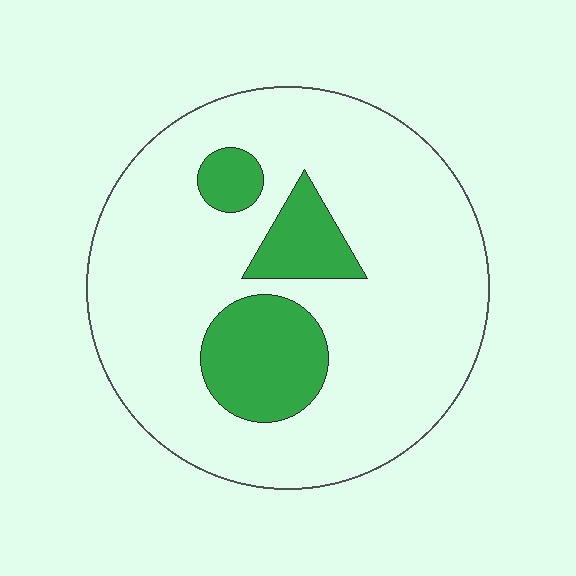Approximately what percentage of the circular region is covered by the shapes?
Approximately 20%.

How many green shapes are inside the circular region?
3.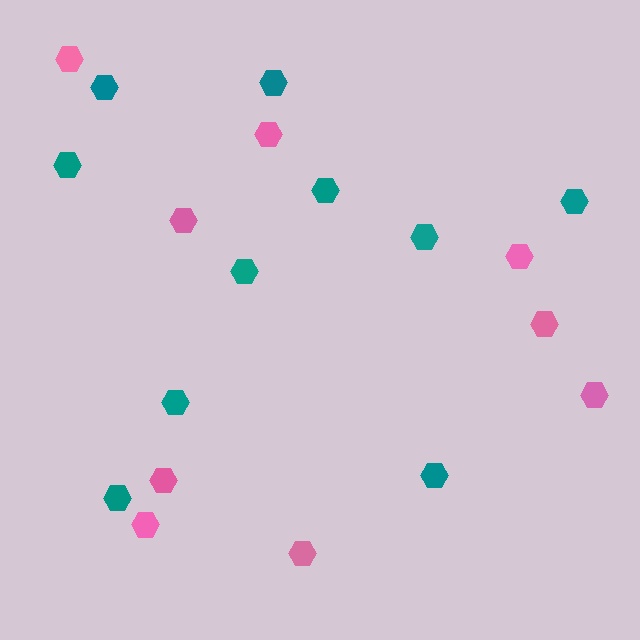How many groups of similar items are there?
There are 2 groups: one group of teal hexagons (10) and one group of pink hexagons (9).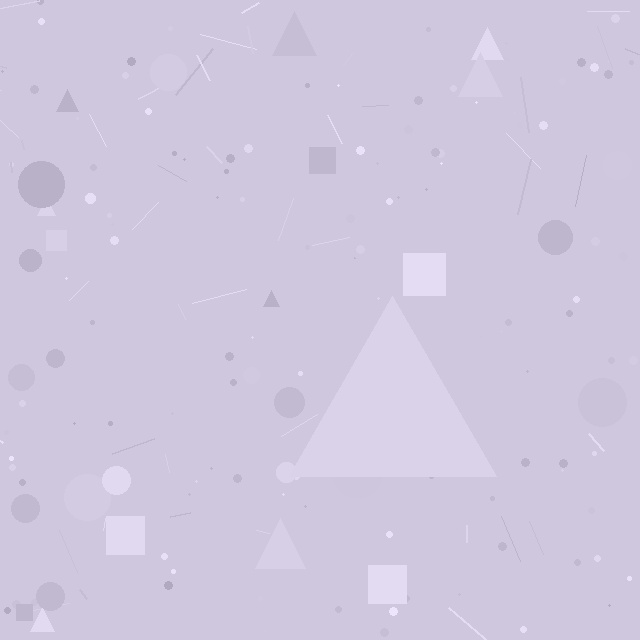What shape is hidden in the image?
A triangle is hidden in the image.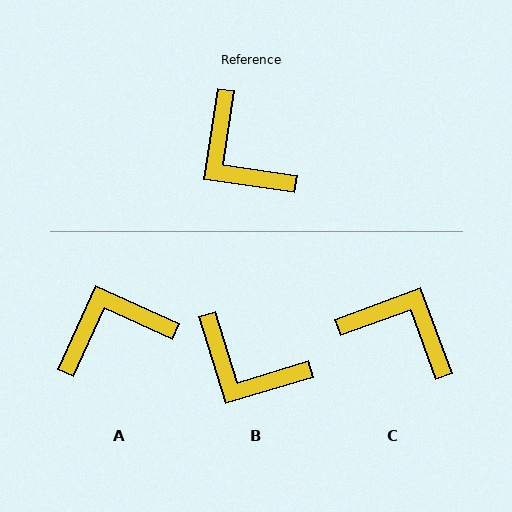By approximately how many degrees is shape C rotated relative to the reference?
Approximately 151 degrees clockwise.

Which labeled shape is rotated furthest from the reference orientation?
C, about 151 degrees away.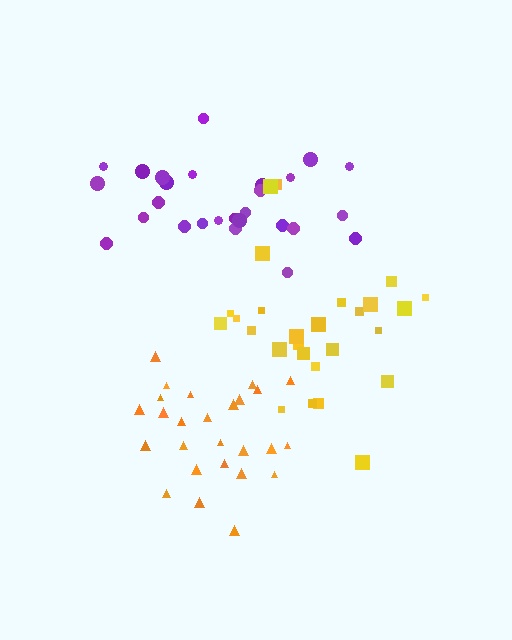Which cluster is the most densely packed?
Orange.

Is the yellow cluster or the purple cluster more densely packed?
Yellow.